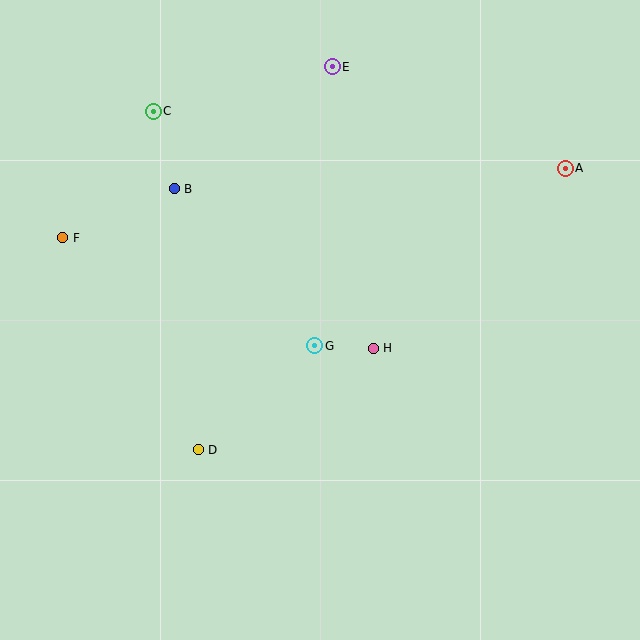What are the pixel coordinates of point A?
Point A is at (565, 168).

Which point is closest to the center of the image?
Point G at (315, 346) is closest to the center.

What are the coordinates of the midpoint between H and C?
The midpoint between H and C is at (263, 230).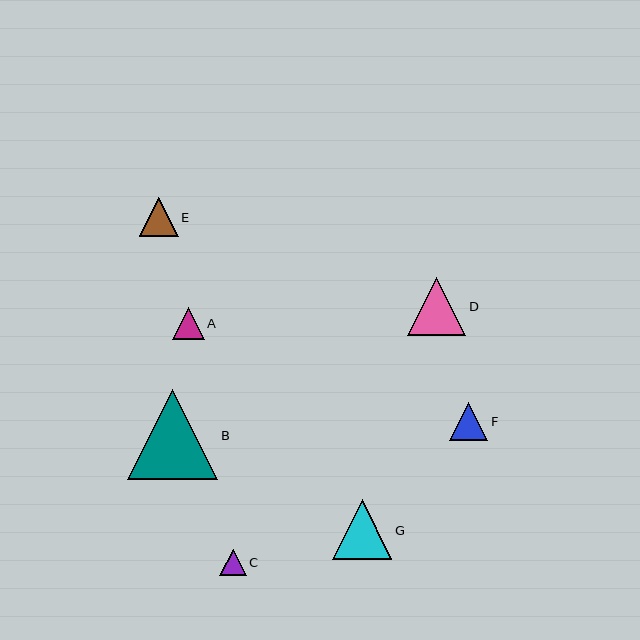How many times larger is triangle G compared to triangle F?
Triangle G is approximately 1.6 times the size of triangle F.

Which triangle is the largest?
Triangle B is the largest with a size of approximately 90 pixels.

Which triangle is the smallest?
Triangle C is the smallest with a size of approximately 26 pixels.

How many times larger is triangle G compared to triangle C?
Triangle G is approximately 2.3 times the size of triangle C.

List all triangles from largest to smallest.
From largest to smallest: B, G, D, E, F, A, C.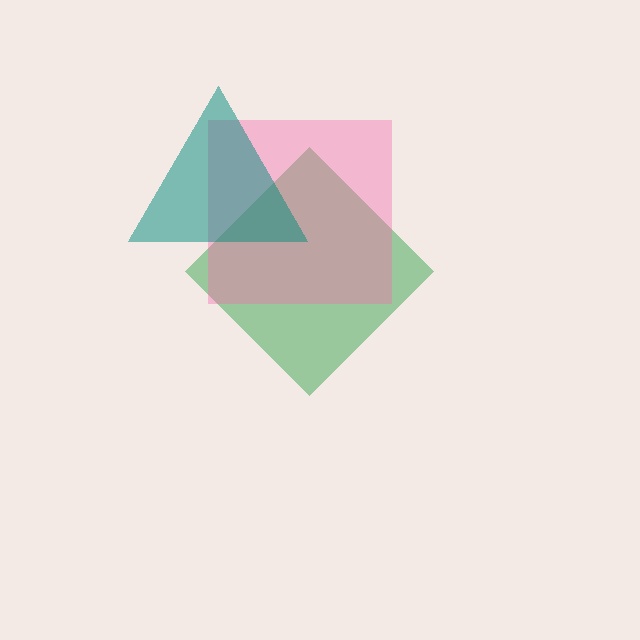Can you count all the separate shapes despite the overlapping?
Yes, there are 3 separate shapes.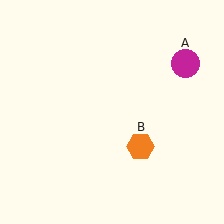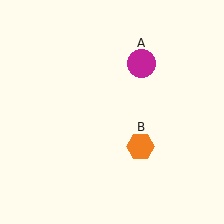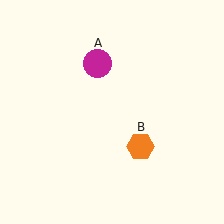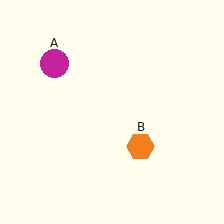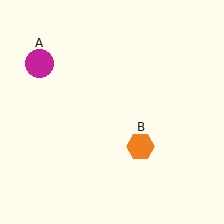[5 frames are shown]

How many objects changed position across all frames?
1 object changed position: magenta circle (object A).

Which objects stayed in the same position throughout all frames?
Orange hexagon (object B) remained stationary.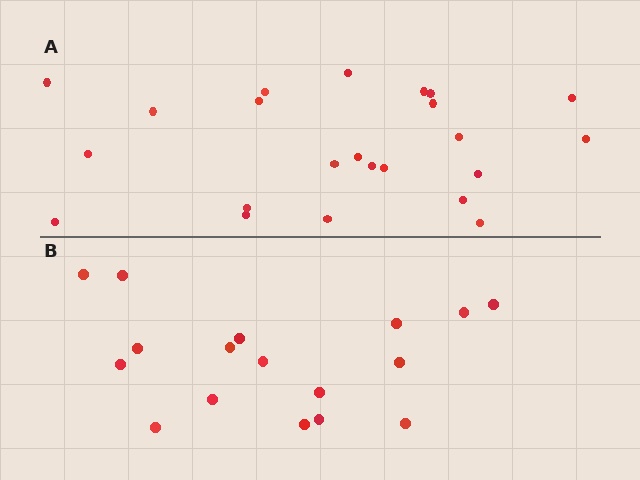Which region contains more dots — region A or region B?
Region A (the top region) has more dots.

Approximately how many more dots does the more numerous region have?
Region A has about 6 more dots than region B.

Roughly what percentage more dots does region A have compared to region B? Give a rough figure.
About 35% more.